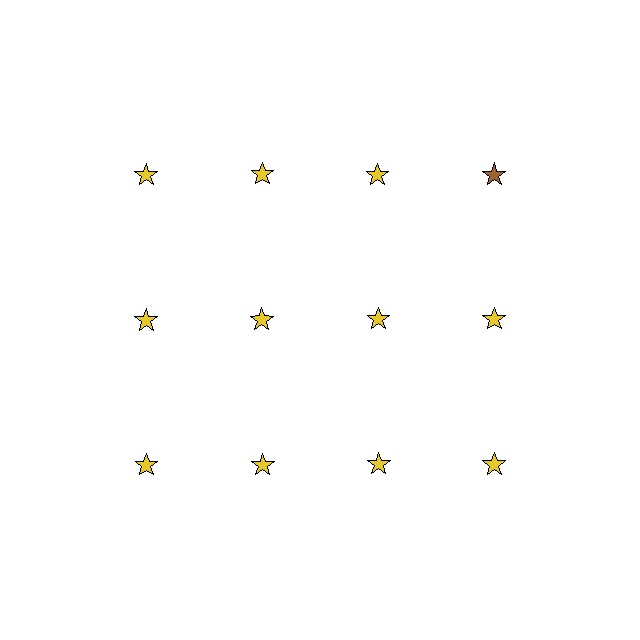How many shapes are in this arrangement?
There are 12 shapes arranged in a grid pattern.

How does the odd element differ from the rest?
It has a different color: brown instead of yellow.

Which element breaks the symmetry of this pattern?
The brown star in the top row, second from right column breaks the symmetry. All other shapes are yellow stars.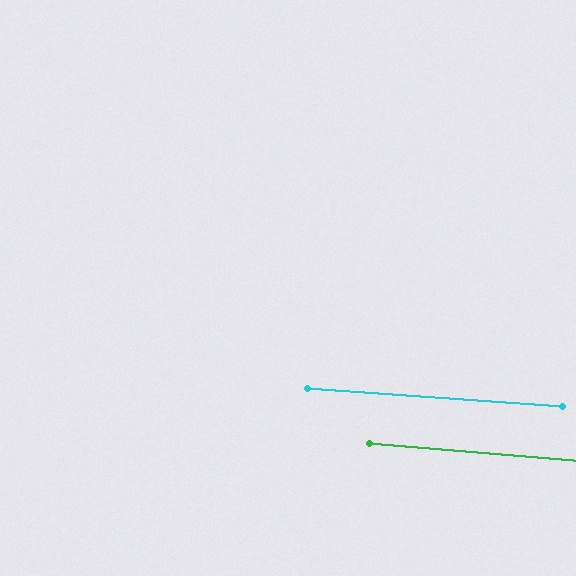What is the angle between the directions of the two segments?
Approximately 1 degree.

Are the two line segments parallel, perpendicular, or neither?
Parallel — their directions differ by only 0.7°.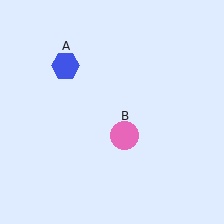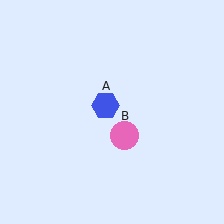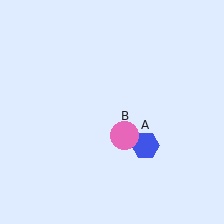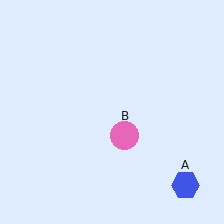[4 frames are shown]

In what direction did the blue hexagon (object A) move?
The blue hexagon (object A) moved down and to the right.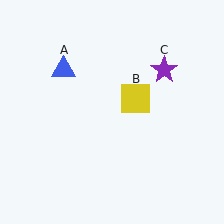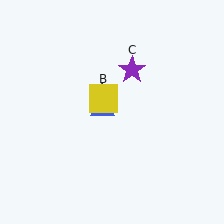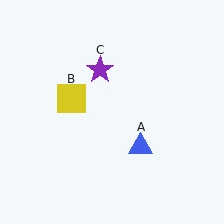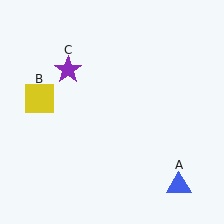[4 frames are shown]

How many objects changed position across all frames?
3 objects changed position: blue triangle (object A), yellow square (object B), purple star (object C).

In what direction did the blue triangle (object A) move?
The blue triangle (object A) moved down and to the right.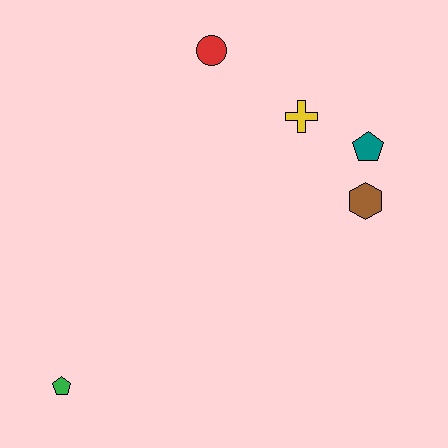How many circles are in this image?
There is 1 circle.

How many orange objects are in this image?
There are no orange objects.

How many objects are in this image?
There are 5 objects.